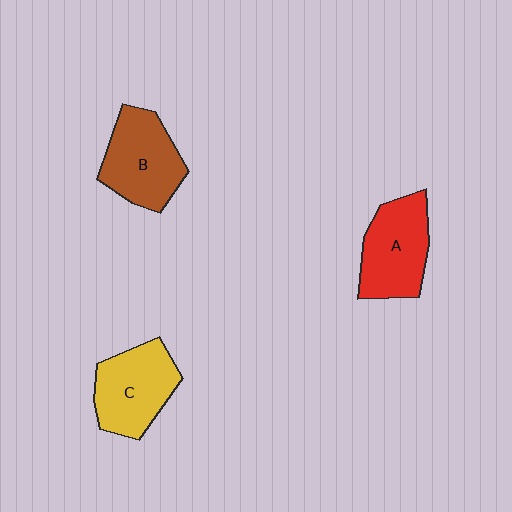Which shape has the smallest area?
Shape C (yellow).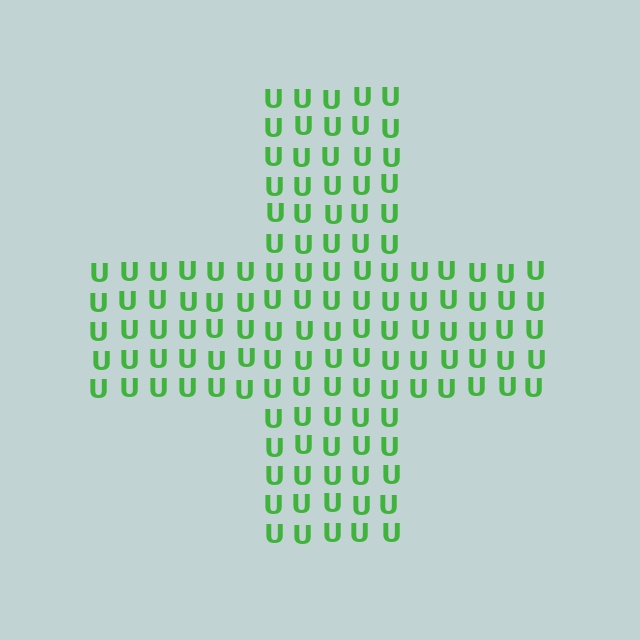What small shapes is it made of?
It is made of small letter U's.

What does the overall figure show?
The overall figure shows a cross.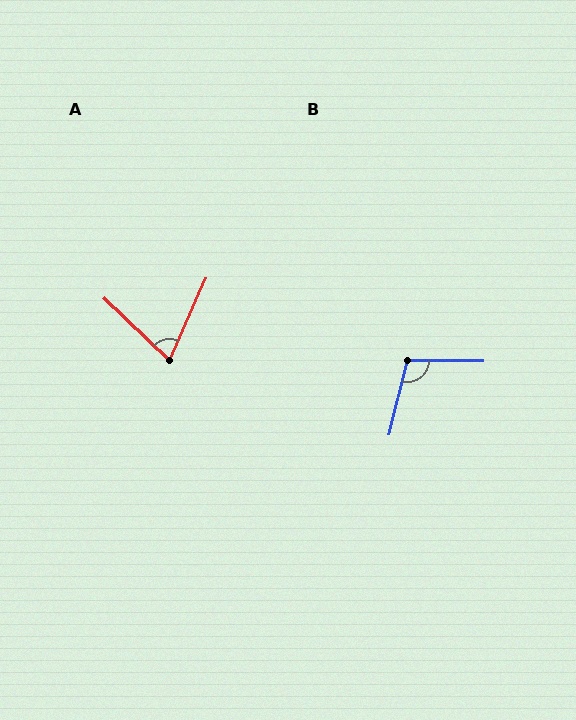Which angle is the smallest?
A, at approximately 70 degrees.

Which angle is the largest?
B, at approximately 104 degrees.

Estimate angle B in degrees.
Approximately 104 degrees.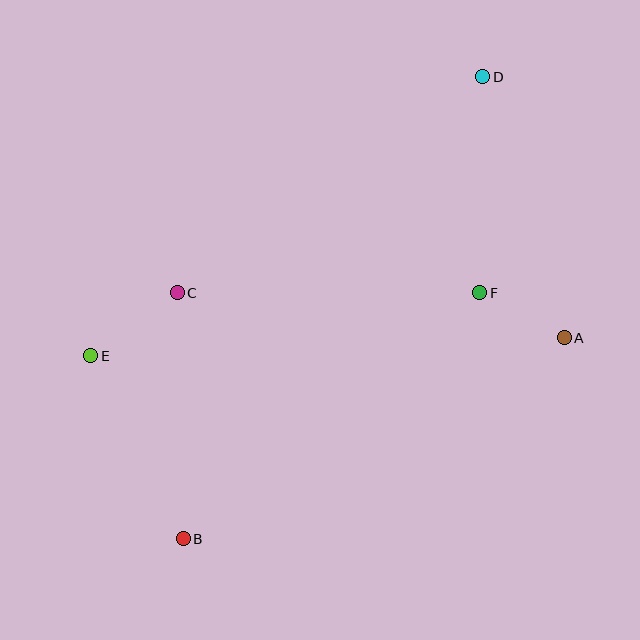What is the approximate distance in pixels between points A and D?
The distance between A and D is approximately 273 pixels.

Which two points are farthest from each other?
Points B and D are farthest from each other.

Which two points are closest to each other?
Points A and F are closest to each other.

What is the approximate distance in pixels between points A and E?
The distance between A and E is approximately 474 pixels.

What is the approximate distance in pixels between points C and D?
The distance between C and D is approximately 374 pixels.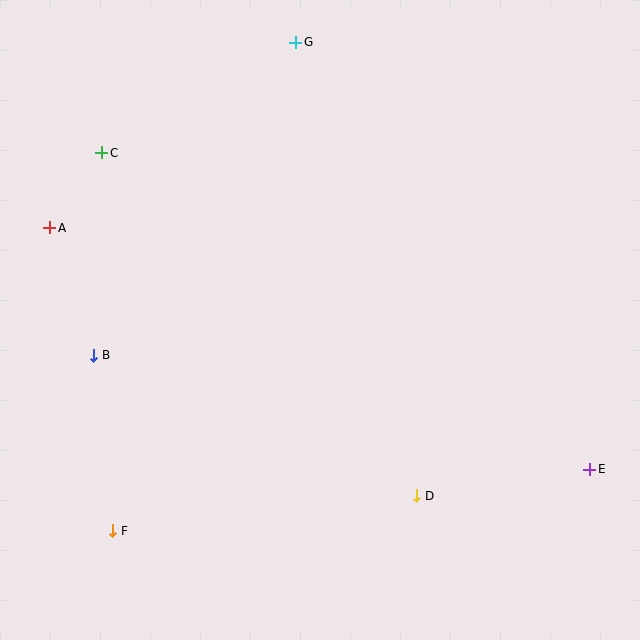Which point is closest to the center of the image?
Point D at (417, 496) is closest to the center.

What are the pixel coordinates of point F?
Point F is at (113, 531).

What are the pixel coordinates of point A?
Point A is at (50, 228).